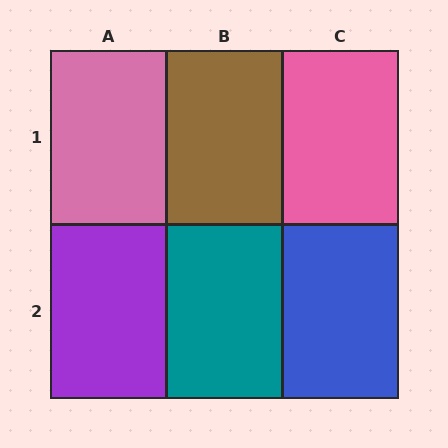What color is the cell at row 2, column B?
Teal.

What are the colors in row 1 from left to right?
Pink, brown, pink.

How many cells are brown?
1 cell is brown.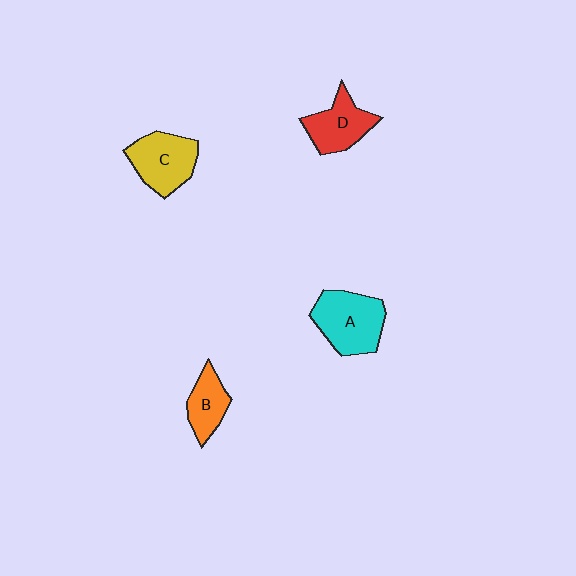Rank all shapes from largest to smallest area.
From largest to smallest: A (cyan), C (yellow), D (red), B (orange).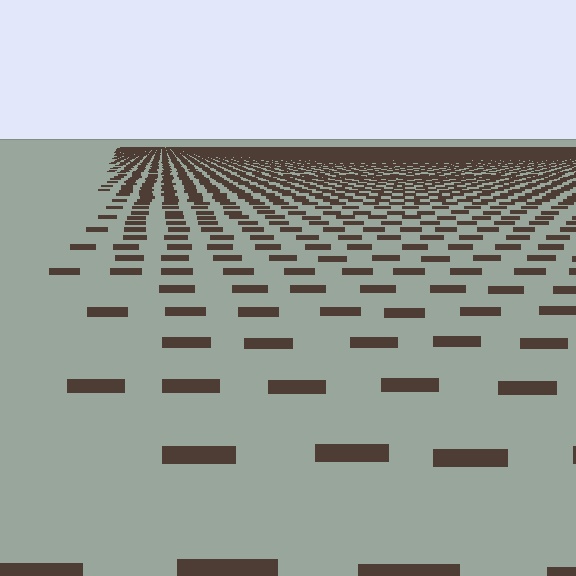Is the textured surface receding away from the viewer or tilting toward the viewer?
The surface is receding away from the viewer. Texture elements get smaller and denser toward the top.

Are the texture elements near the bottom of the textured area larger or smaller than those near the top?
Larger. Near the bottom, elements are closer to the viewer and appear at a bigger on-screen size.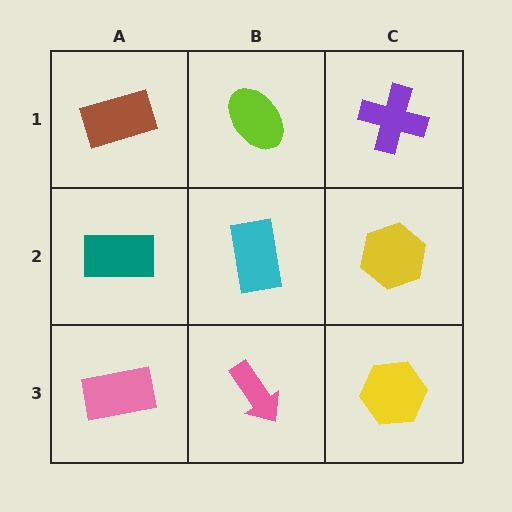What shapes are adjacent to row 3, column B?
A cyan rectangle (row 2, column B), a pink rectangle (row 3, column A), a yellow hexagon (row 3, column C).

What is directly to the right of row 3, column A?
A pink arrow.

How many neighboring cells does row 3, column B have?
3.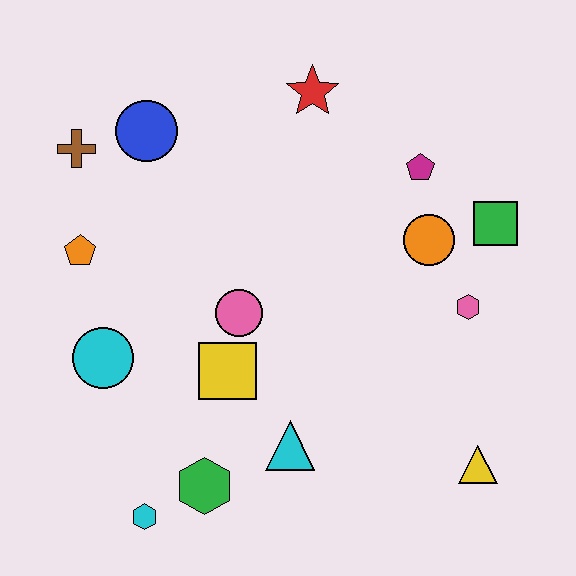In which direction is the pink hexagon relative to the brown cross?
The pink hexagon is to the right of the brown cross.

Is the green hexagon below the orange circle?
Yes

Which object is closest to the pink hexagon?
The orange circle is closest to the pink hexagon.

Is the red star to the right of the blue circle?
Yes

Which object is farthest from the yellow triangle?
The brown cross is farthest from the yellow triangle.